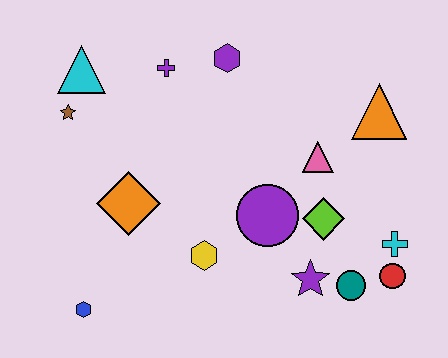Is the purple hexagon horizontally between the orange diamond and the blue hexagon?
No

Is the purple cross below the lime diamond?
No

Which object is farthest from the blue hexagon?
The orange triangle is farthest from the blue hexagon.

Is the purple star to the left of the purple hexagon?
No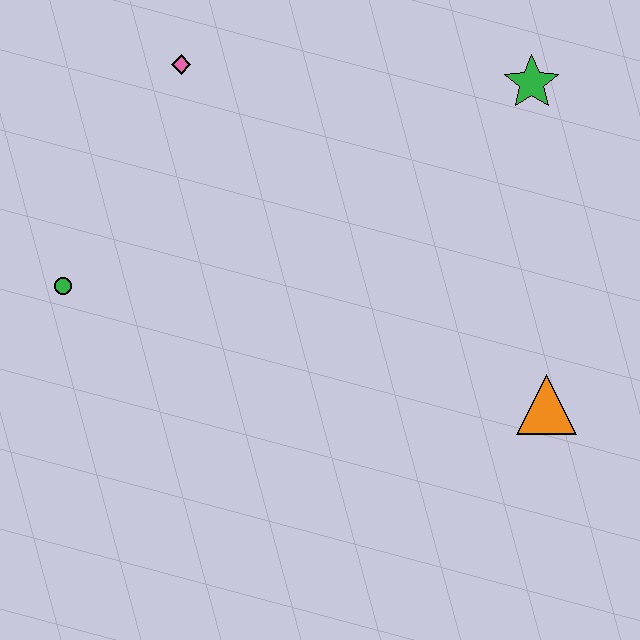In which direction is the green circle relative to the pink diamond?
The green circle is below the pink diamond.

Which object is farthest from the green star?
The green circle is farthest from the green star.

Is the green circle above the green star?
No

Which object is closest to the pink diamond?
The green circle is closest to the pink diamond.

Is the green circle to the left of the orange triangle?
Yes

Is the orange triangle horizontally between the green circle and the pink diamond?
No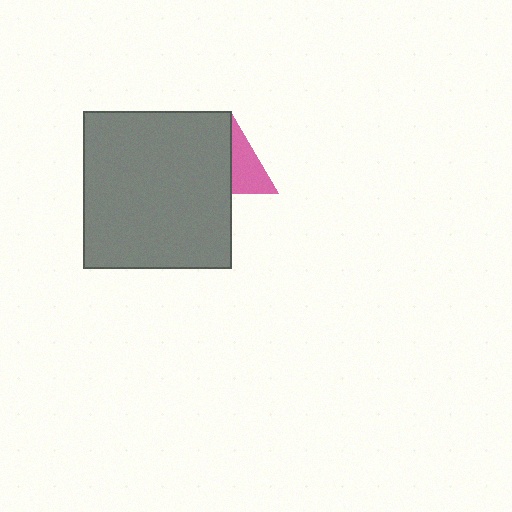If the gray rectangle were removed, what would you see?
You would see the complete pink triangle.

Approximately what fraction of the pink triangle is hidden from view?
Roughly 49% of the pink triangle is hidden behind the gray rectangle.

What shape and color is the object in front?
The object in front is a gray rectangle.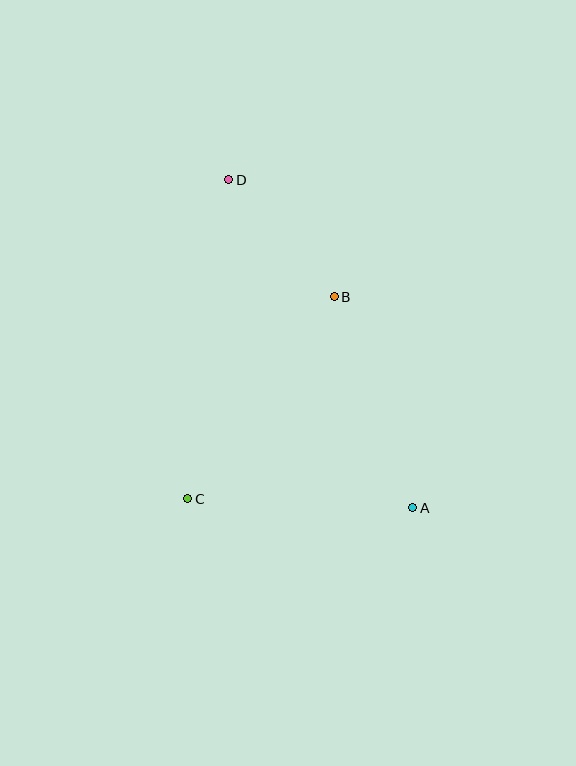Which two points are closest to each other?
Points B and D are closest to each other.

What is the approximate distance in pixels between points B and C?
The distance between B and C is approximately 250 pixels.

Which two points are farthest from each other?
Points A and D are farthest from each other.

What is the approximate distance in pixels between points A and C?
The distance between A and C is approximately 226 pixels.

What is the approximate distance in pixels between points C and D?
The distance between C and D is approximately 322 pixels.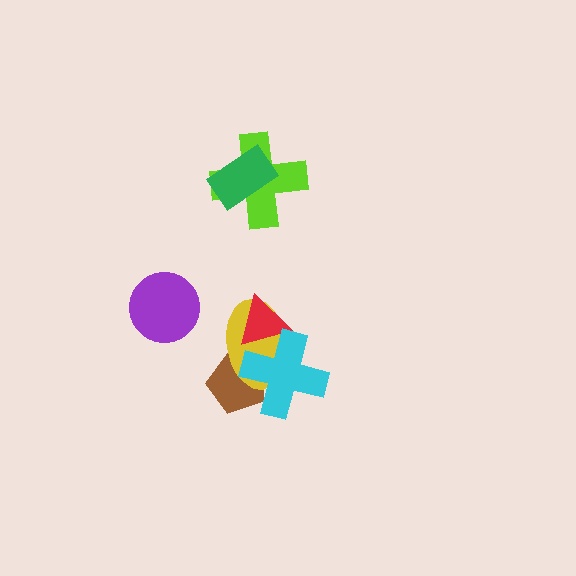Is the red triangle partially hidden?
Yes, it is partially covered by another shape.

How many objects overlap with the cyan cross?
3 objects overlap with the cyan cross.